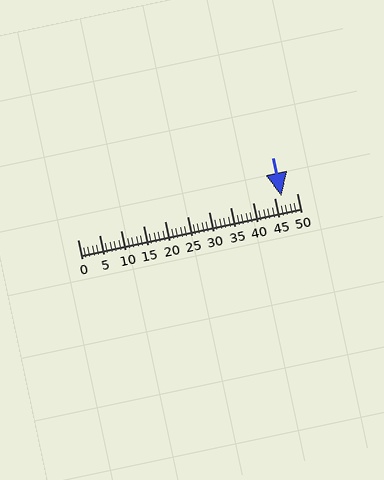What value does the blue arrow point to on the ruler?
The blue arrow points to approximately 46.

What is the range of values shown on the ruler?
The ruler shows values from 0 to 50.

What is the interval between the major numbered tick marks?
The major tick marks are spaced 5 units apart.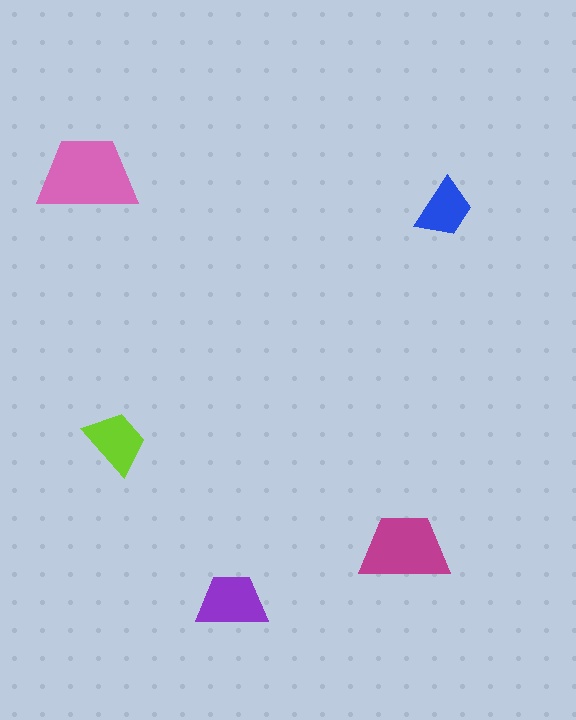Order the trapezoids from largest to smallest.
the pink one, the magenta one, the purple one, the lime one, the blue one.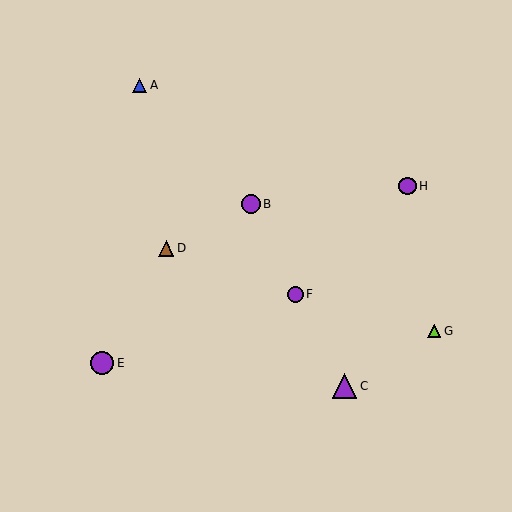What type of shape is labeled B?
Shape B is a purple circle.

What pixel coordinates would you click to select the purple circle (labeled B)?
Click at (251, 204) to select the purple circle B.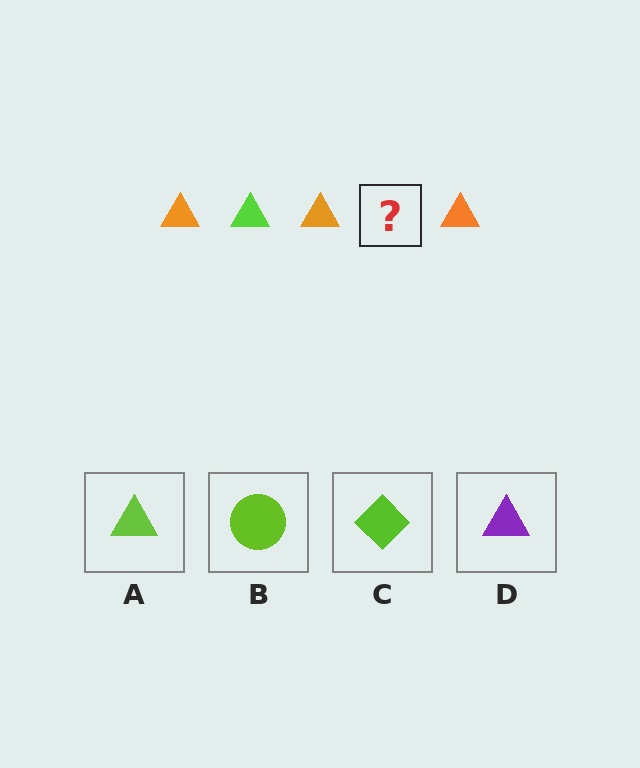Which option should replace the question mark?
Option A.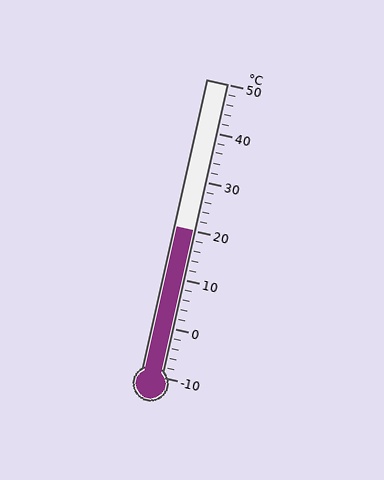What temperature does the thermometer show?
The thermometer shows approximately 20°C.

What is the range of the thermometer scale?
The thermometer scale ranges from -10°C to 50°C.